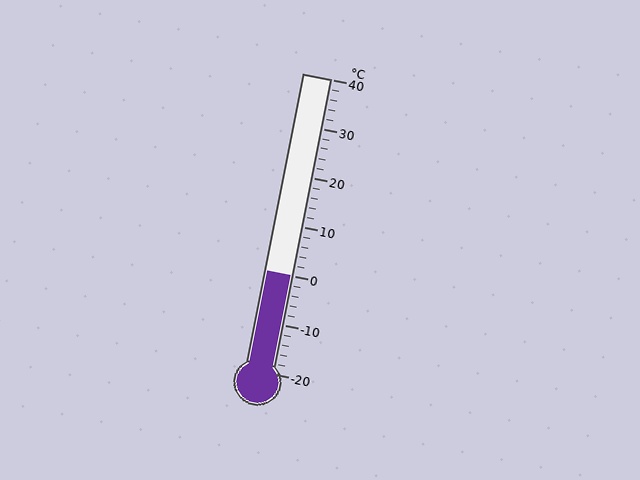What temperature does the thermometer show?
The thermometer shows approximately 0°C.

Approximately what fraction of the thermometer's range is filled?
The thermometer is filled to approximately 35% of its range.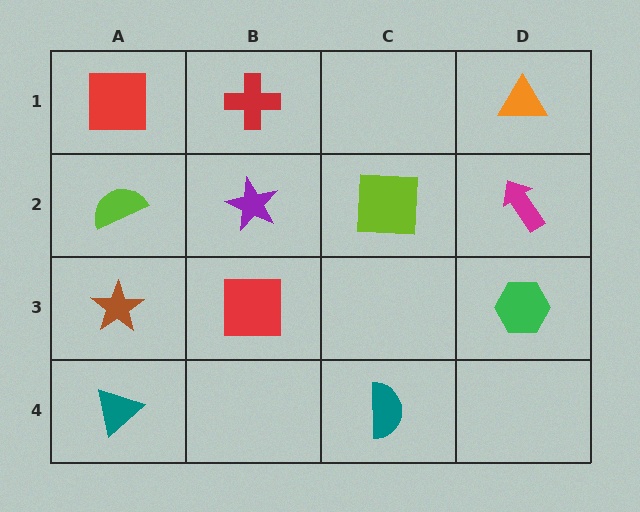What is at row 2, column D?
A magenta arrow.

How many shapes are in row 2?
4 shapes.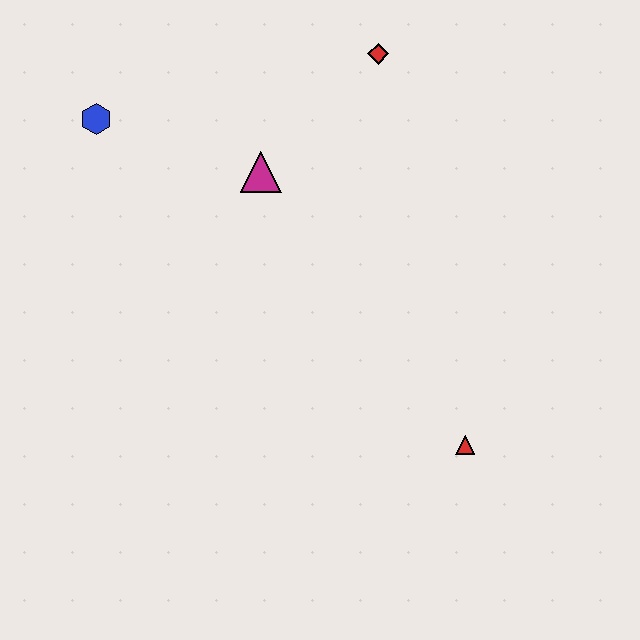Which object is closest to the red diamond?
The magenta triangle is closest to the red diamond.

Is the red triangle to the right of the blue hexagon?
Yes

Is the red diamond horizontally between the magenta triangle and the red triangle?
Yes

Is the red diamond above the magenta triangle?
Yes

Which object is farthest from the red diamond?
The red triangle is farthest from the red diamond.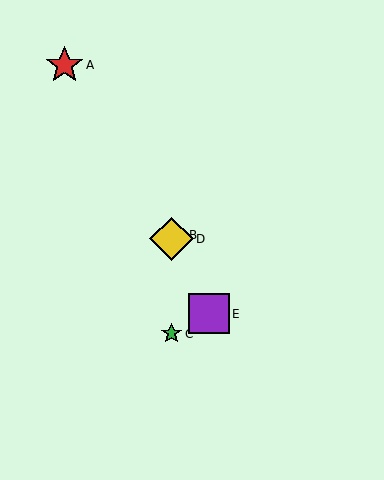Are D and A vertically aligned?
No, D is at x≈172 and A is at x≈64.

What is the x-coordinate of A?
Object A is at x≈64.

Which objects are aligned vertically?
Objects B, C, D are aligned vertically.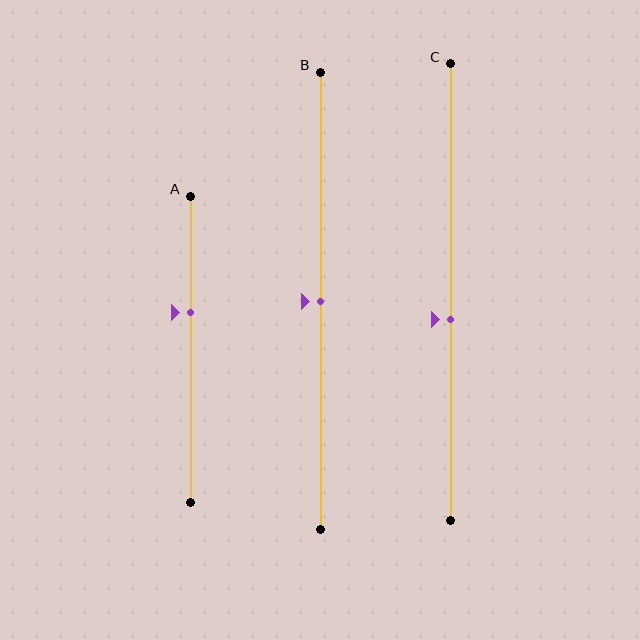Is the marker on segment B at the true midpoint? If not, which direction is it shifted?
Yes, the marker on segment B is at the true midpoint.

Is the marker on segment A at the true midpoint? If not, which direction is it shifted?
No, the marker on segment A is shifted upward by about 12% of the segment length.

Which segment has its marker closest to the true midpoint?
Segment B has its marker closest to the true midpoint.